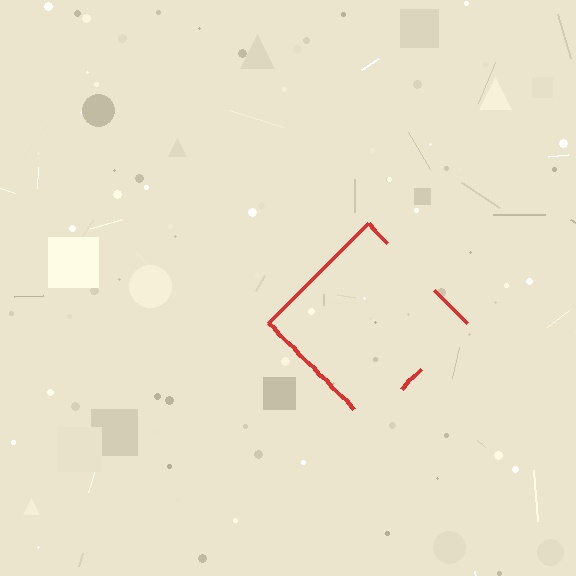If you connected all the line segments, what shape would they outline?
They would outline a diamond.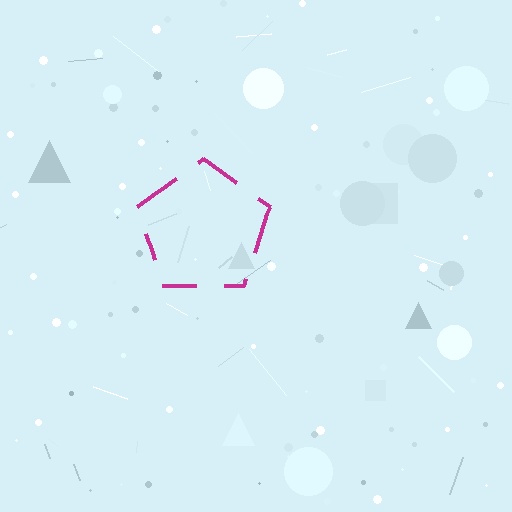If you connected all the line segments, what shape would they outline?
They would outline a pentagon.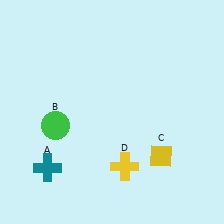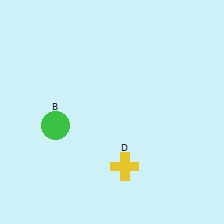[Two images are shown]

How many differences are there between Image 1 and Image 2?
There are 2 differences between the two images.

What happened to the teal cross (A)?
The teal cross (A) was removed in Image 2. It was in the bottom-left area of Image 1.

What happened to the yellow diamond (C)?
The yellow diamond (C) was removed in Image 2. It was in the bottom-right area of Image 1.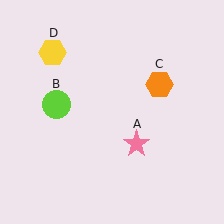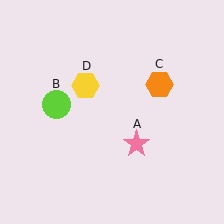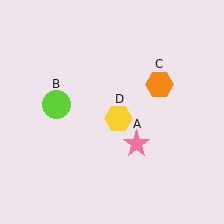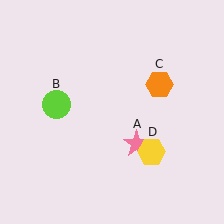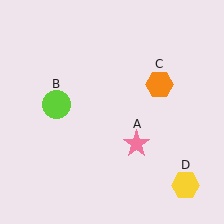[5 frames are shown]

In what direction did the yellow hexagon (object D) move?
The yellow hexagon (object D) moved down and to the right.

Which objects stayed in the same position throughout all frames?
Pink star (object A) and lime circle (object B) and orange hexagon (object C) remained stationary.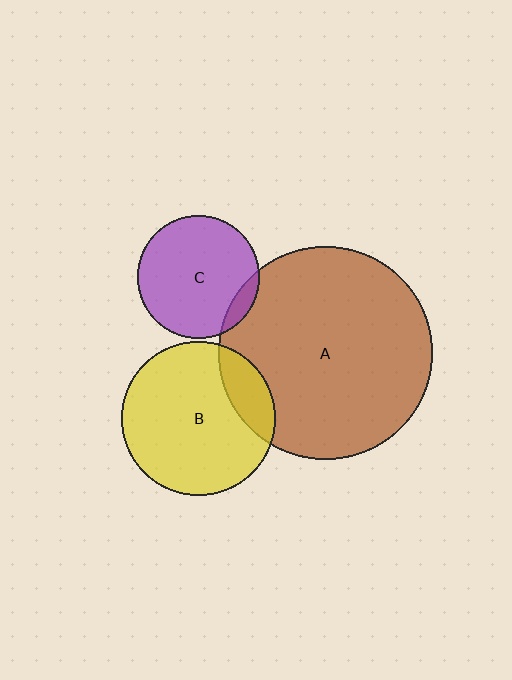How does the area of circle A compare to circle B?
Approximately 1.9 times.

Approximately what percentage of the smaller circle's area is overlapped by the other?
Approximately 15%.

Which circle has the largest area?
Circle A (brown).